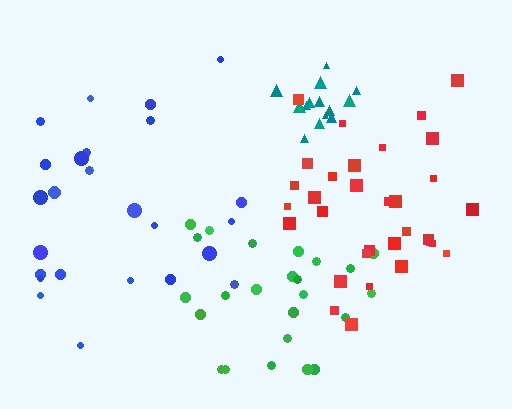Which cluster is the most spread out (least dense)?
Blue.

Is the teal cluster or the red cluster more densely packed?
Teal.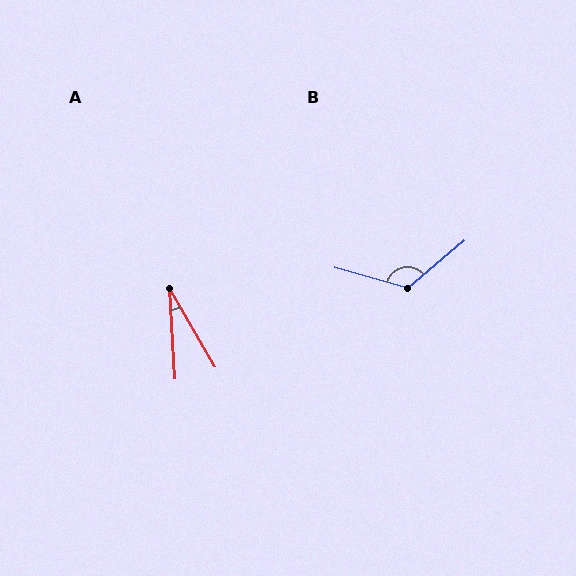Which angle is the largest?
B, at approximately 124 degrees.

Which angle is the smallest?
A, at approximately 27 degrees.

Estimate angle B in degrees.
Approximately 124 degrees.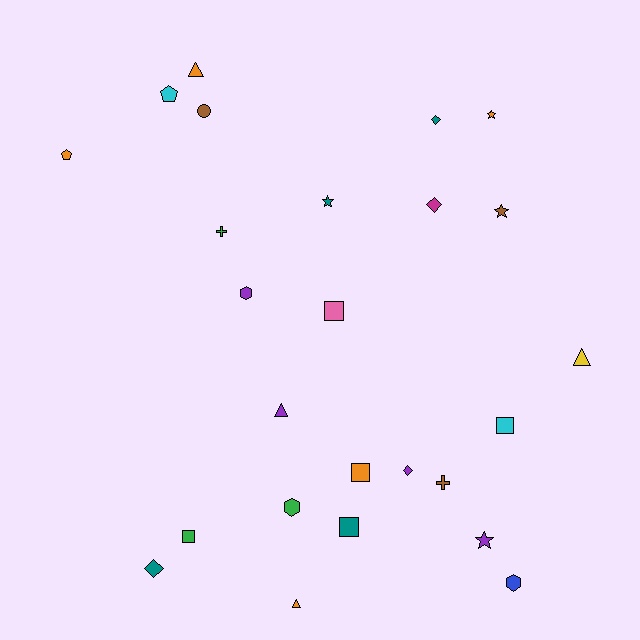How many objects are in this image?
There are 25 objects.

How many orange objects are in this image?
There are 5 orange objects.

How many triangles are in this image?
There are 4 triangles.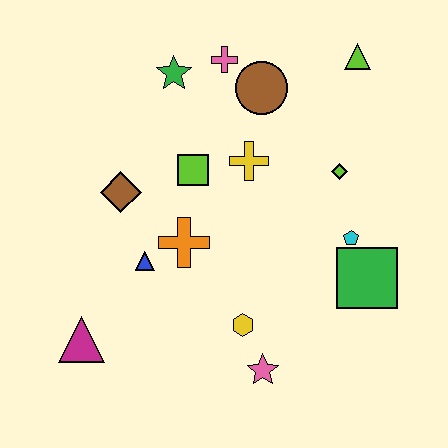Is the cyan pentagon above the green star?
No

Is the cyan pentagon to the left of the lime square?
No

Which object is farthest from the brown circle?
The magenta triangle is farthest from the brown circle.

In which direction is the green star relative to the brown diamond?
The green star is above the brown diamond.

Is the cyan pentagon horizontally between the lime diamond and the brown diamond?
No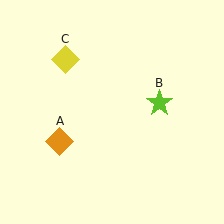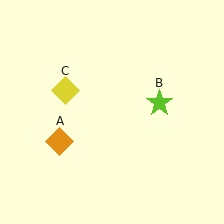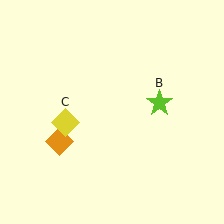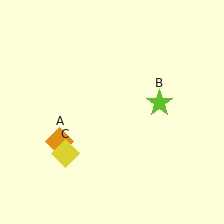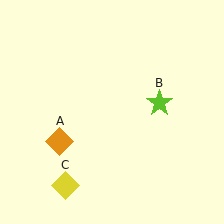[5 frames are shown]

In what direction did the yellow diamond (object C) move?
The yellow diamond (object C) moved down.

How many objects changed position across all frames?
1 object changed position: yellow diamond (object C).